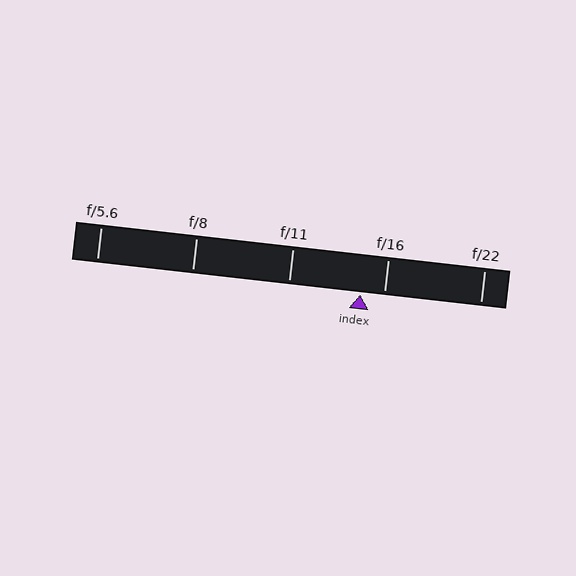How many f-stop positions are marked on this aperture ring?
There are 5 f-stop positions marked.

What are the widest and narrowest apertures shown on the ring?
The widest aperture shown is f/5.6 and the narrowest is f/22.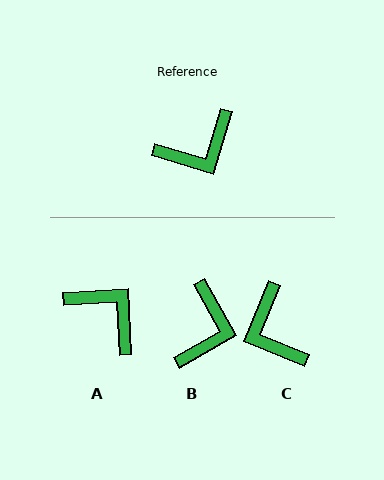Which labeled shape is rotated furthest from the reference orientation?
A, about 110 degrees away.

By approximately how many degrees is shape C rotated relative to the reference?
Approximately 96 degrees clockwise.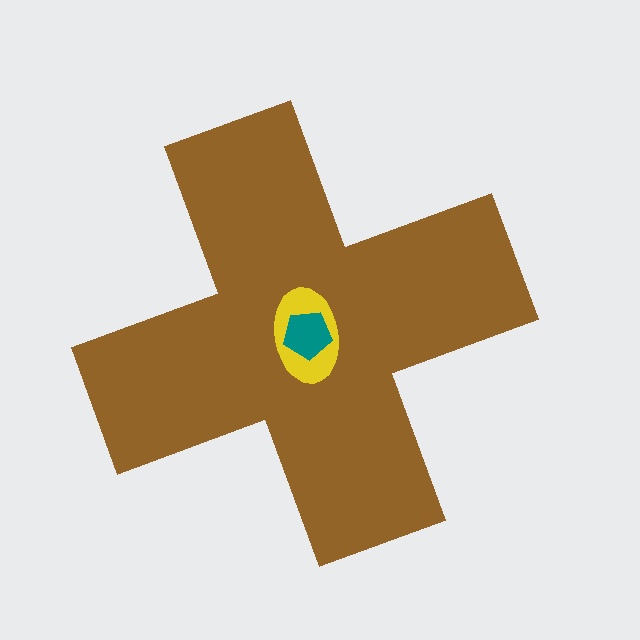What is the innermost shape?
The teal pentagon.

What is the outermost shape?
The brown cross.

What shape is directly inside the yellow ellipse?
The teal pentagon.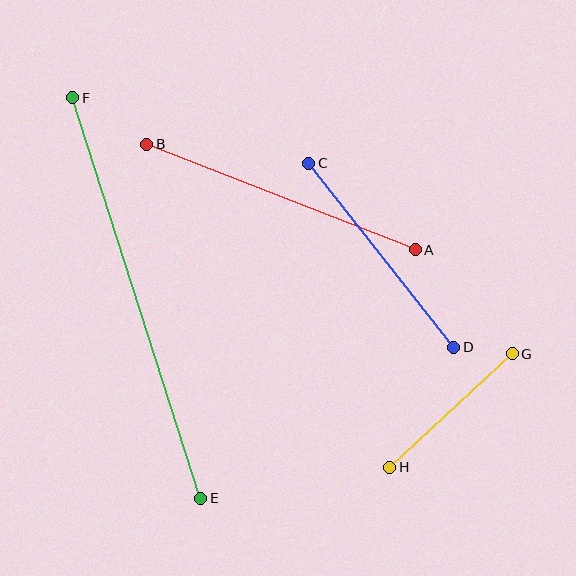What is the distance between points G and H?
The distance is approximately 167 pixels.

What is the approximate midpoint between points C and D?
The midpoint is at approximately (381, 255) pixels.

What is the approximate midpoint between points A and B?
The midpoint is at approximately (281, 197) pixels.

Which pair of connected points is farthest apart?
Points E and F are farthest apart.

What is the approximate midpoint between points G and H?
The midpoint is at approximately (451, 411) pixels.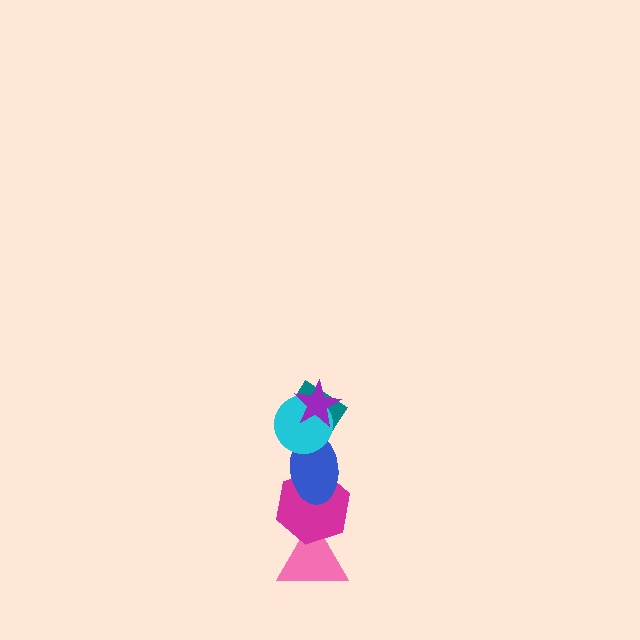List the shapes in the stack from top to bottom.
From top to bottom: the purple star, the cyan circle, the teal diamond, the blue ellipse, the magenta hexagon, the pink triangle.